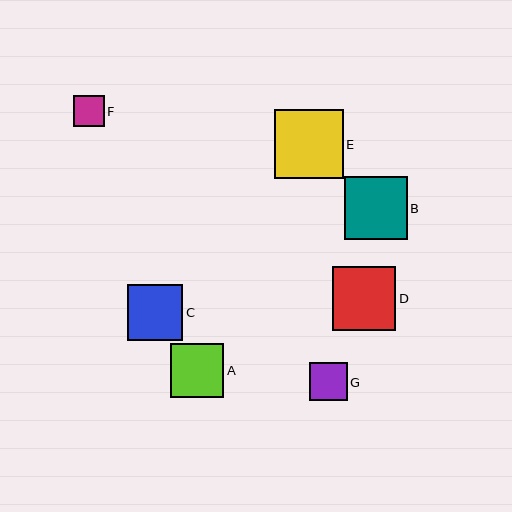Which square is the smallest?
Square F is the smallest with a size of approximately 31 pixels.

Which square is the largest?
Square E is the largest with a size of approximately 69 pixels.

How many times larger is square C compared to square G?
Square C is approximately 1.4 times the size of square G.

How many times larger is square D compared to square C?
Square D is approximately 1.1 times the size of square C.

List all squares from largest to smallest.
From largest to smallest: E, D, B, C, A, G, F.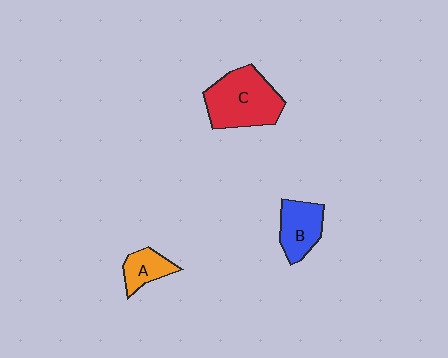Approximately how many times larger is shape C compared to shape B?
Approximately 1.7 times.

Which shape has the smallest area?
Shape A (orange).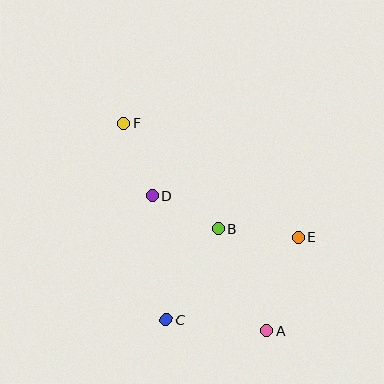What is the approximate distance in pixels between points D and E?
The distance between D and E is approximately 152 pixels.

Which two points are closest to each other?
Points B and D are closest to each other.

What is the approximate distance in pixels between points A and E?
The distance between A and E is approximately 99 pixels.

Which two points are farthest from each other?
Points A and F are farthest from each other.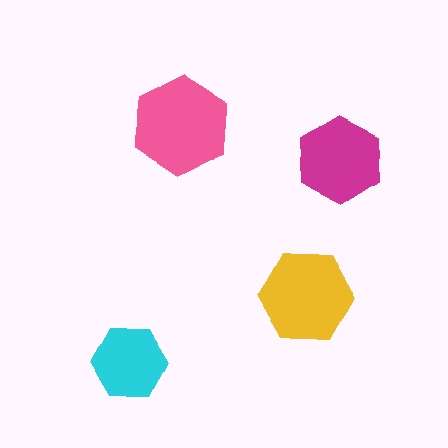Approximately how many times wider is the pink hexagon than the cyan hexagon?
About 1.5 times wider.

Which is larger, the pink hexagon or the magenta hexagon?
The pink one.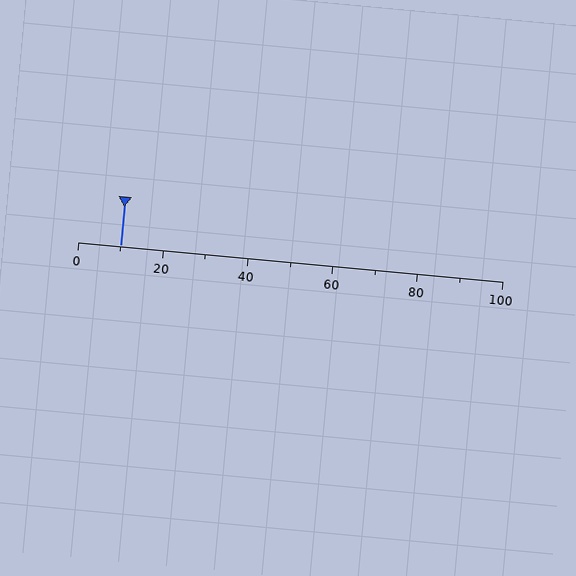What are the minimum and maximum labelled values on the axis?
The axis runs from 0 to 100.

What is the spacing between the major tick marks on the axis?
The major ticks are spaced 20 apart.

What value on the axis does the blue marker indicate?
The marker indicates approximately 10.